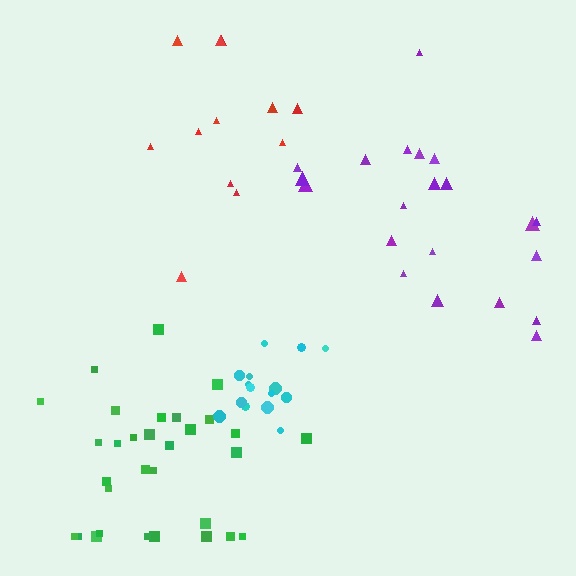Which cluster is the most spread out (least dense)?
Red.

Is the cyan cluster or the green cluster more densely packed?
Cyan.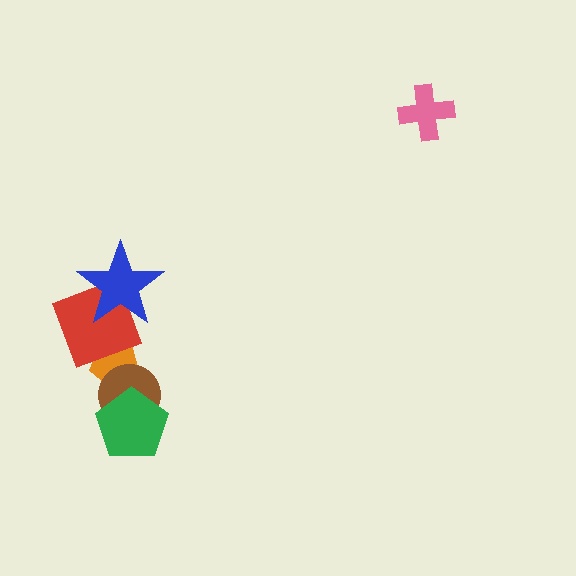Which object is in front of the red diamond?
The blue star is in front of the red diamond.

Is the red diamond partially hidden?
Yes, it is partially covered by another shape.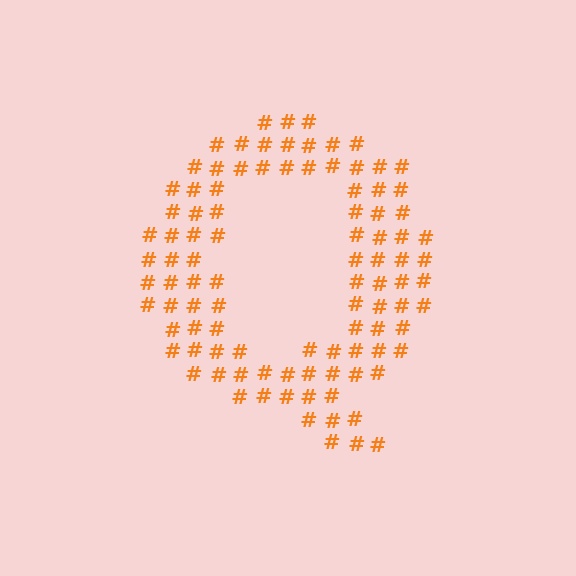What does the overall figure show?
The overall figure shows the letter Q.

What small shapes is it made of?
It is made of small hash symbols.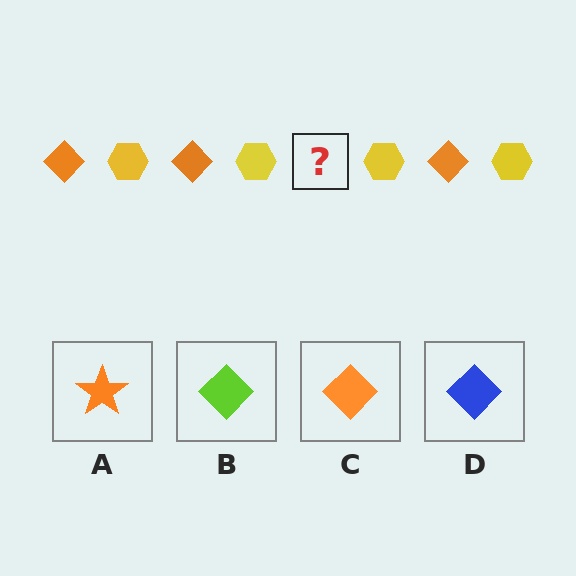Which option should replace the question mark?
Option C.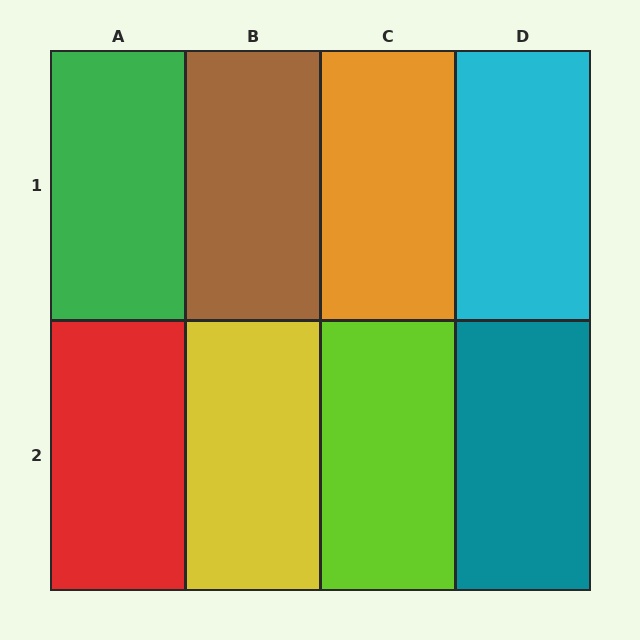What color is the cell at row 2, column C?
Lime.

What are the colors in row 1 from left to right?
Green, brown, orange, cyan.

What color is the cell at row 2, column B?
Yellow.